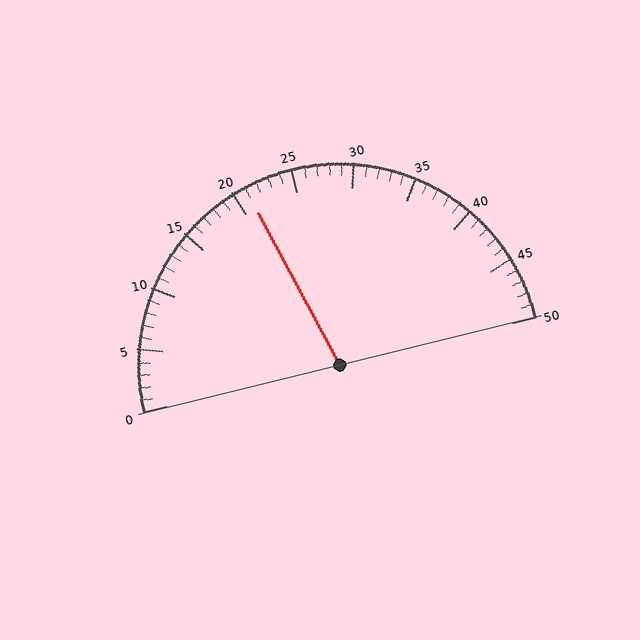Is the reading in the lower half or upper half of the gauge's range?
The reading is in the lower half of the range (0 to 50).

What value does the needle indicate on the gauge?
The needle indicates approximately 21.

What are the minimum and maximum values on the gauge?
The gauge ranges from 0 to 50.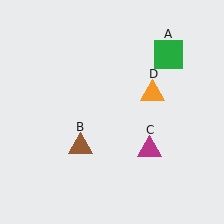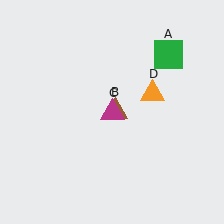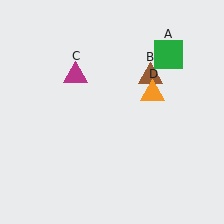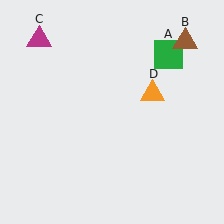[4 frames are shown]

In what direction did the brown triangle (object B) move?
The brown triangle (object B) moved up and to the right.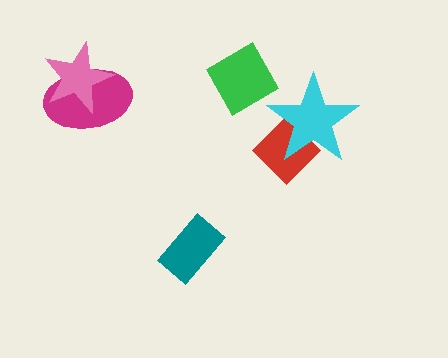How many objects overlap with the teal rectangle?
0 objects overlap with the teal rectangle.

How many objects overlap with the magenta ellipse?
1 object overlaps with the magenta ellipse.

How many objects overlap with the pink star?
1 object overlaps with the pink star.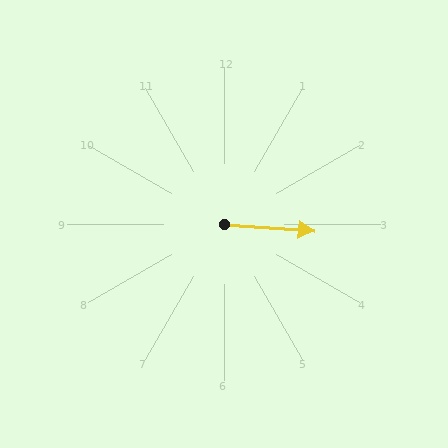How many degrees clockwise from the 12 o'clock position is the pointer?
Approximately 94 degrees.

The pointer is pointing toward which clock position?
Roughly 3 o'clock.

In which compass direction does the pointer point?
East.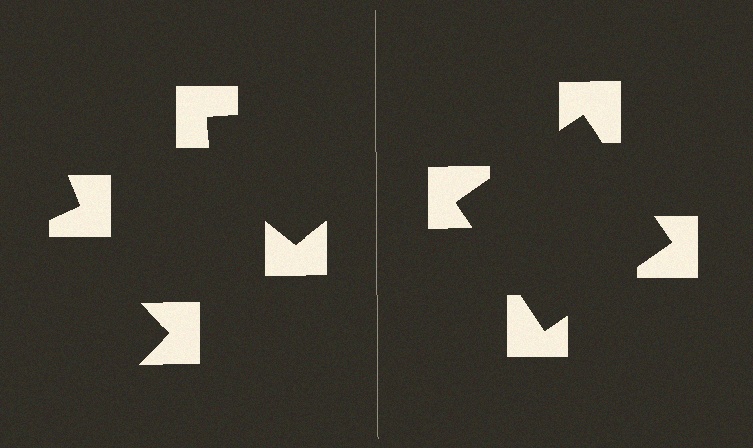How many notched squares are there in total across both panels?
8 — 4 on each side.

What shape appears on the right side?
An illusory square.